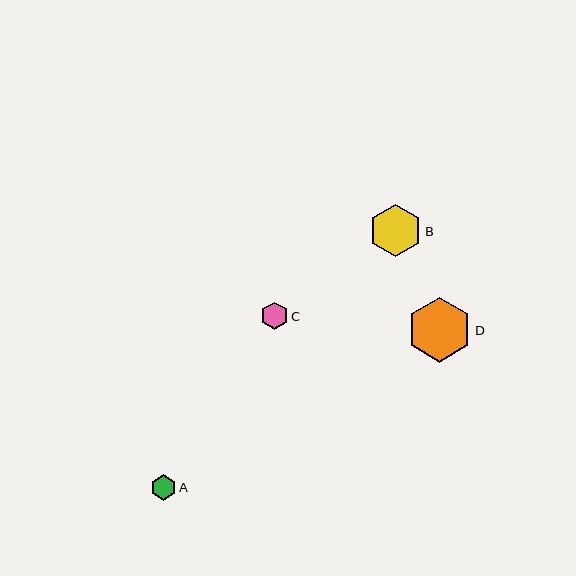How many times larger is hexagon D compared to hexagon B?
Hexagon D is approximately 1.2 times the size of hexagon B.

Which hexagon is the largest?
Hexagon D is the largest with a size of approximately 64 pixels.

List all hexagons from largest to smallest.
From largest to smallest: D, B, C, A.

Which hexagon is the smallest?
Hexagon A is the smallest with a size of approximately 25 pixels.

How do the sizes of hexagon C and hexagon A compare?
Hexagon C and hexagon A are approximately the same size.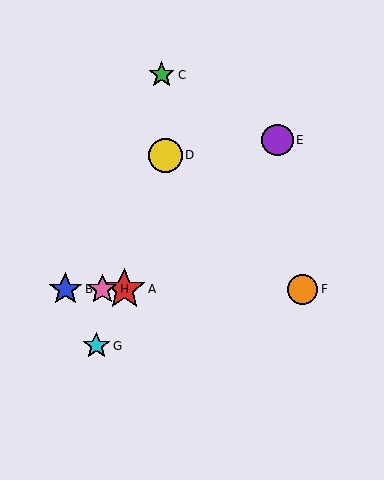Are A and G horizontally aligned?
No, A is at y≈289 and G is at y≈346.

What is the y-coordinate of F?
Object F is at y≈289.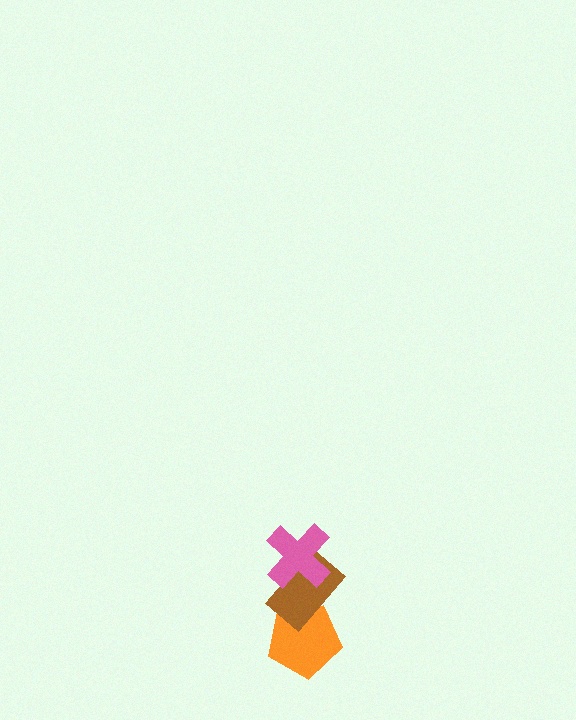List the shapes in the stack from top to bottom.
From top to bottom: the pink cross, the brown rectangle, the orange pentagon.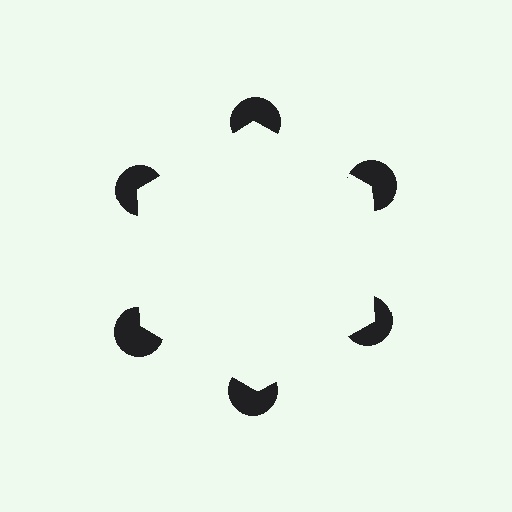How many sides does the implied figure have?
6 sides.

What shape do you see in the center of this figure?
An illusory hexagon — its edges are inferred from the aligned wedge cuts in the pac-man discs, not physically drawn.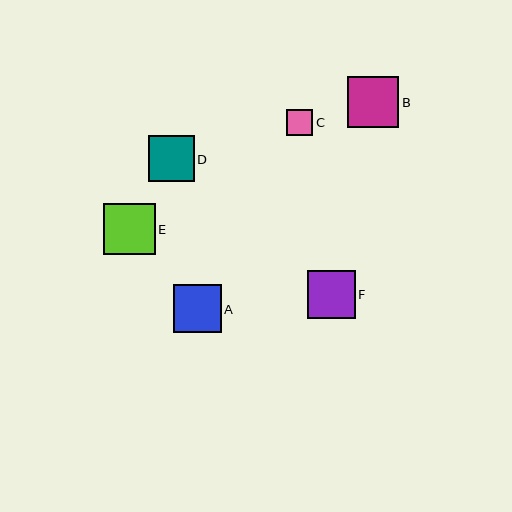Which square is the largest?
Square E is the largest with a size of approximately 51 pixels.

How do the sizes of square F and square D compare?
Square F and square D are approximately the same size.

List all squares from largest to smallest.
From largest to smallest: E, B, A, F, D, C.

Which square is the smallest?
Square C is the smallest with a size of approximately 26 pixels.